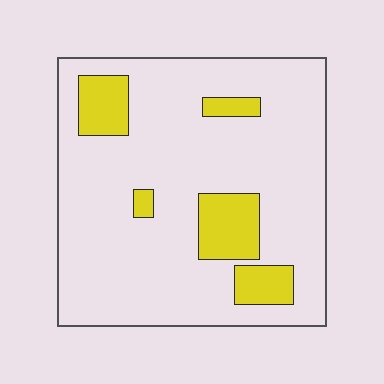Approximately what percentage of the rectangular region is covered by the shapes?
Approximately 15%.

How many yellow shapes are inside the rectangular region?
5.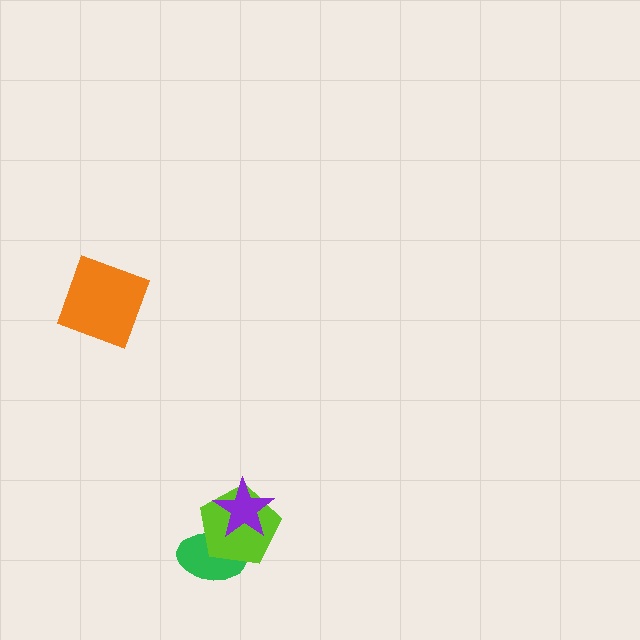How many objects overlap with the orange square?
0 objects overlap with the orange square.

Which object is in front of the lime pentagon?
The purple star is in front of the lime pentagon.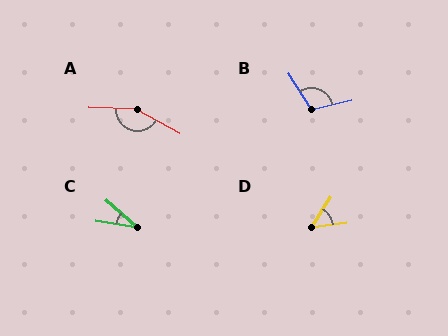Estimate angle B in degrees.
Approximately 109 degrees.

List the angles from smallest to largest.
C (32°), D (50°), B (109°), A (153°).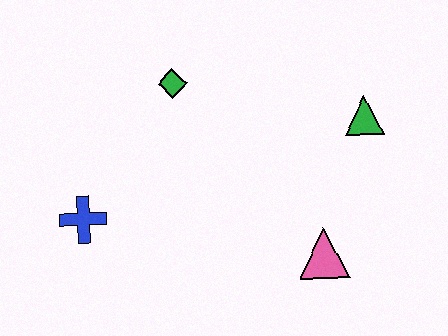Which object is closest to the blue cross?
The green diamond is closest to the blue cross.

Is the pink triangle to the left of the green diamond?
No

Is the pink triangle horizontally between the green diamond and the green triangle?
Yes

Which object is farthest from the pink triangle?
The blue cross is farthest from the pink triangle.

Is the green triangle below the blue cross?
No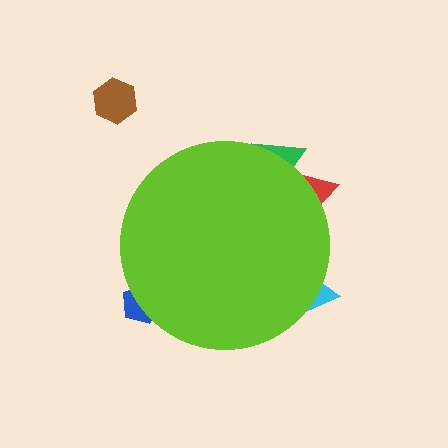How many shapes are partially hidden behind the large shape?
4 shapes are partially hidden.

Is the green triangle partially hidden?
Yes, the green triangle is partially hidden behind the lime circle.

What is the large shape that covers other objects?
A lime circle.